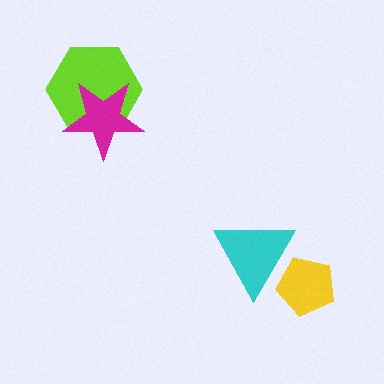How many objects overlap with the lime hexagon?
1 object overlaps with the lime hexagon.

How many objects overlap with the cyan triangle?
1 object overlaps with the cyan triangle.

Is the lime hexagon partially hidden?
Yes, it is partially covered by another shape.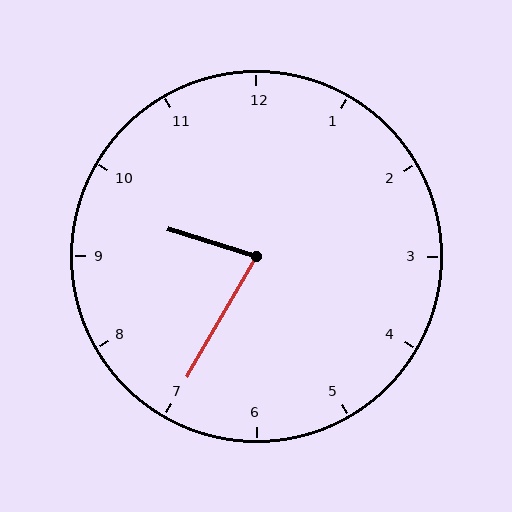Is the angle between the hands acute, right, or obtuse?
It is acute.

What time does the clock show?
9:35.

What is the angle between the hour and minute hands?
Approximately 78 degrees.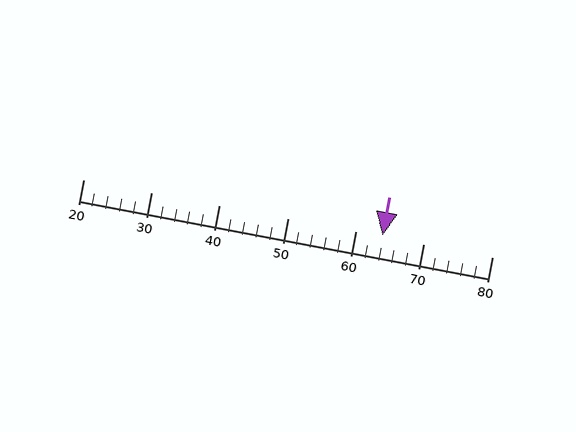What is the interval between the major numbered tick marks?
The major tick marks are spaced 10 units apart.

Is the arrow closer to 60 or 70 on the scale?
The arrow is closer to 60.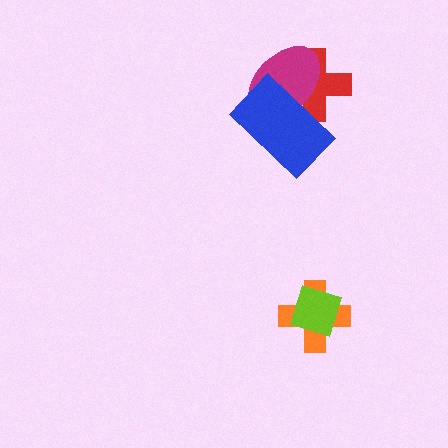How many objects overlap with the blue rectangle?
2 objects overlap with the blue rectangle.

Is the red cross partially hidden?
Yes, it is partially covered by another shape.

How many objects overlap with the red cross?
2 objects overlap with the red cross.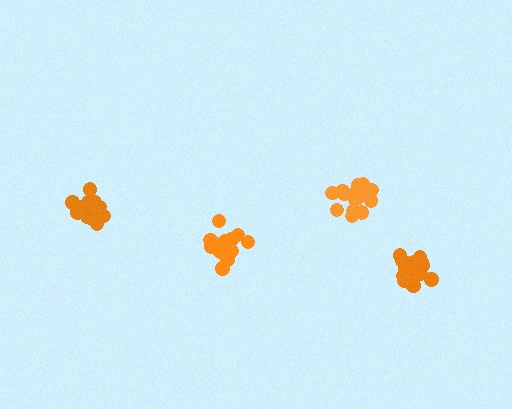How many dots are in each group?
Group 1: 17 dots, Group 2: 15 dots, Group 3: 18 dots, Group 4: 16 dots (66 total).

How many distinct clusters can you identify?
There are 4 distinct clusters.